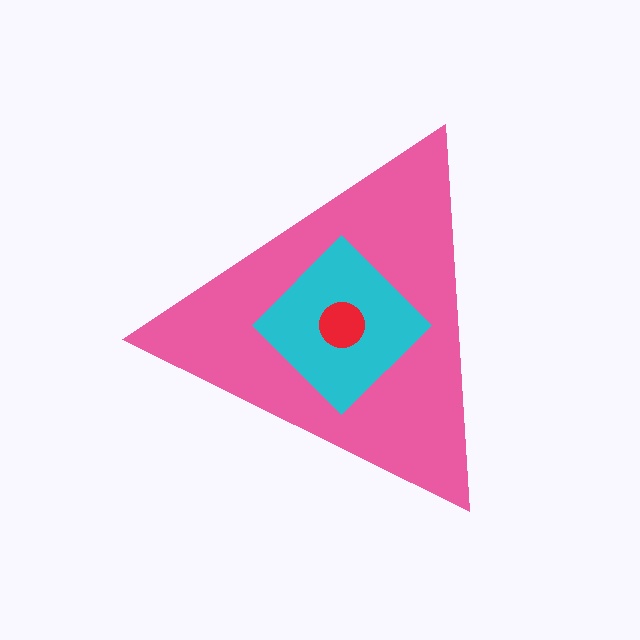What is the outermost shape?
The pink triangle.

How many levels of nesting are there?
3.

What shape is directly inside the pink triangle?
The cyan diamond.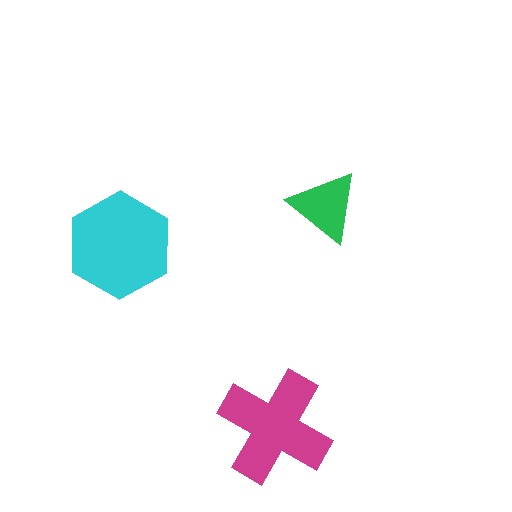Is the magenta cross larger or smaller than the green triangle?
Larger.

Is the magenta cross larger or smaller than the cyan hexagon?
Smaller.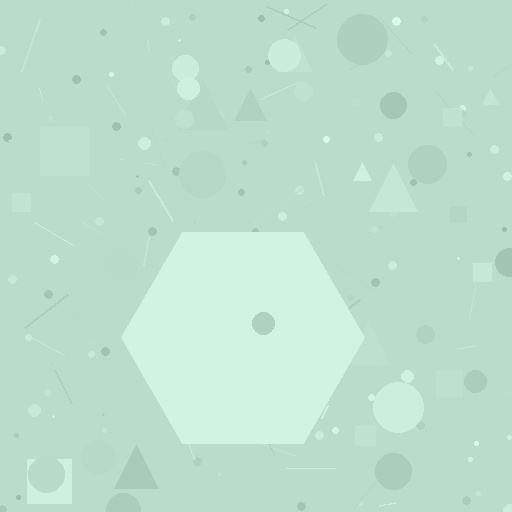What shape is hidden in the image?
A hexagon is hidden in the image.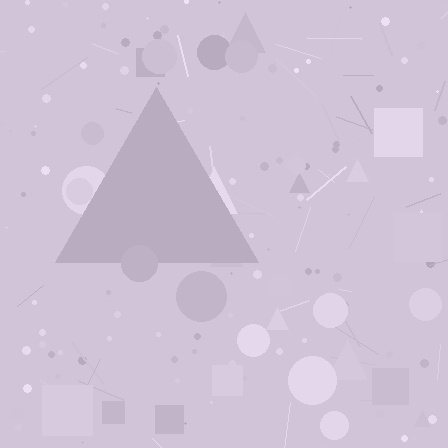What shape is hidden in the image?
A triangle is hidden in the image.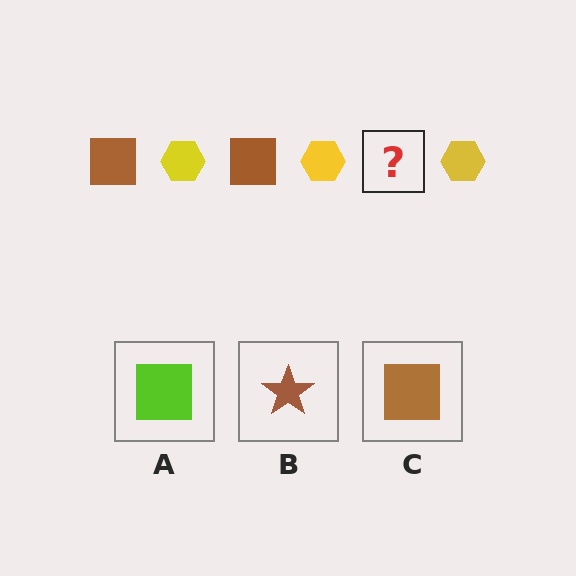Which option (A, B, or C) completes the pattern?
C.